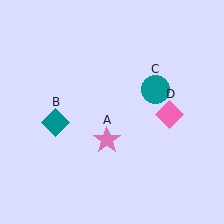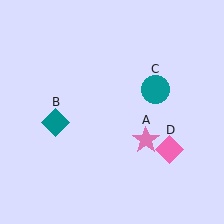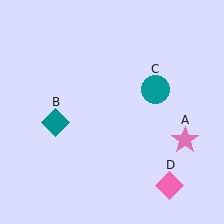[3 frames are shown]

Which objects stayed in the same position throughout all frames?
Teal diamond (object B) and teal circle (object C) remained stationary.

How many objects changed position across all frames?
2 objects changed position: pink star (object A), pink diamond (object D).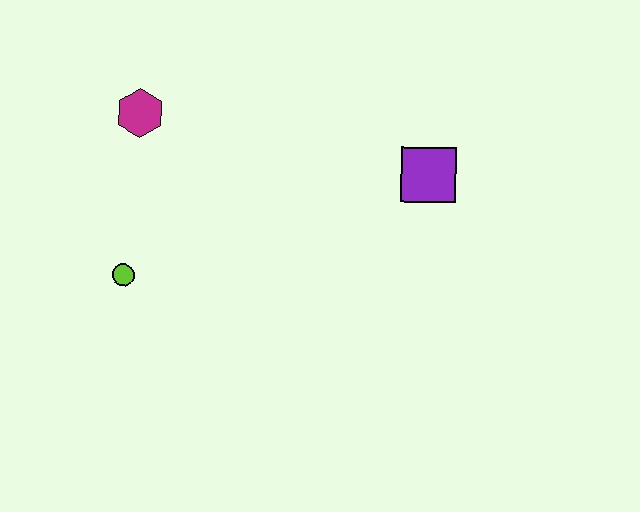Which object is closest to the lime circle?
The magenta hexagon is closest to the lime circle.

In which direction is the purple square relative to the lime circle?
The purple square is to the right of the lime circle.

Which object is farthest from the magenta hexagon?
The purple square is farthest from the magenta hexagon.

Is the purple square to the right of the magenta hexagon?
Yes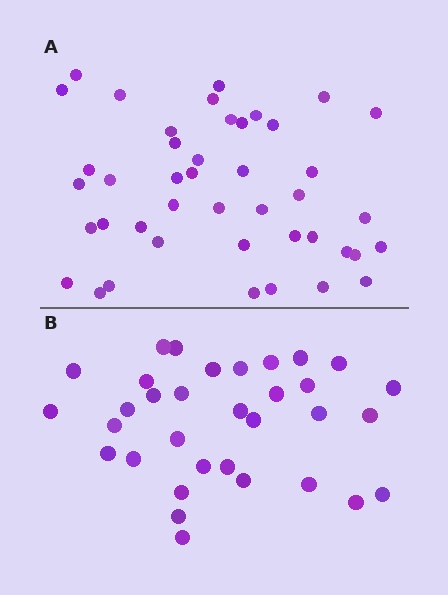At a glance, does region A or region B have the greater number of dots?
Region A (the top region) has more dots.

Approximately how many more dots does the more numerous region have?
Region A has roughly 10 or so more dots than region B.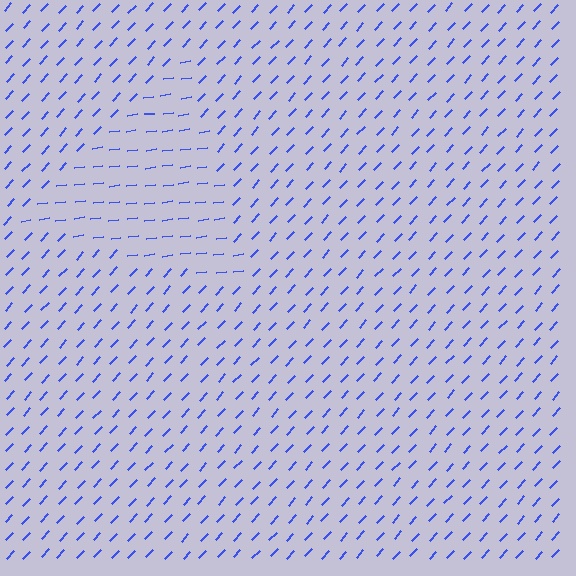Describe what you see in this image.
The image is filled with small blue line segments. A triangle region in the image has lines oriented differently from the surrounding lines, creating a visible texture boundary.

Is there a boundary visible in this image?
Yes, there is a texture boundary formed by a change in line orientation.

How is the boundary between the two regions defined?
The boundary is defined purely by a change in line orientation (approximately 39 degrees difference). All lines are the same color and thickness.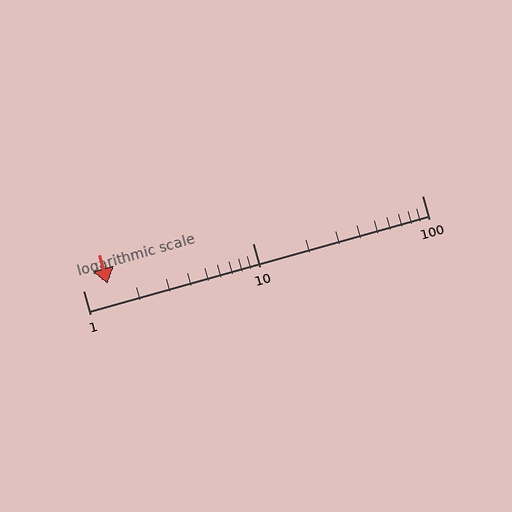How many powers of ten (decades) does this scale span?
The scale spans 2 decades, from 1 to 100.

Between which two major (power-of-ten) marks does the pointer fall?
The pointer is between 1 and 10.